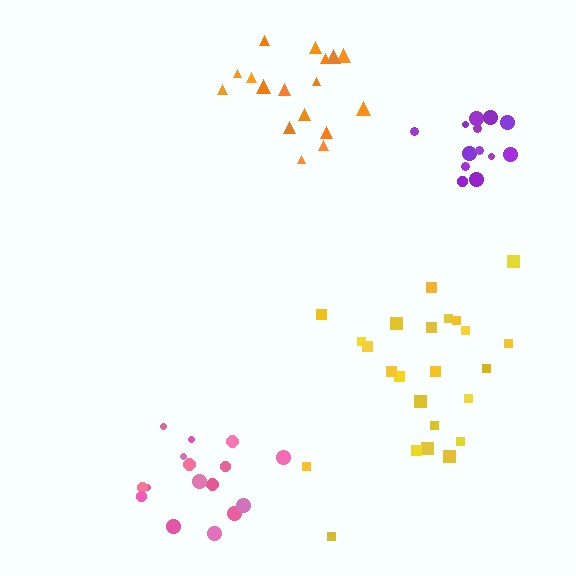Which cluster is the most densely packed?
Purple.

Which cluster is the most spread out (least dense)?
Yellow.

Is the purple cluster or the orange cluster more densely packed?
Purple.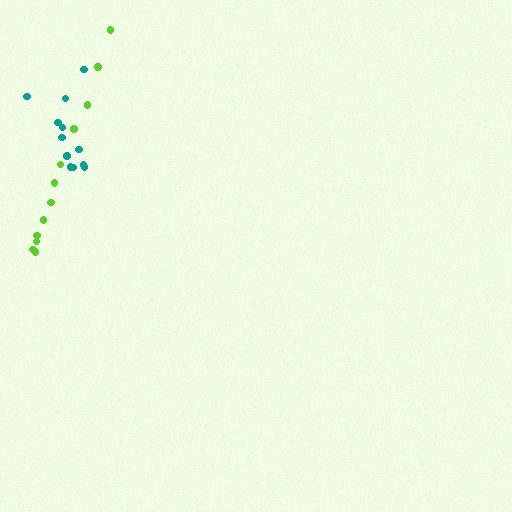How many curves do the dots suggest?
There are 2 distinct paths.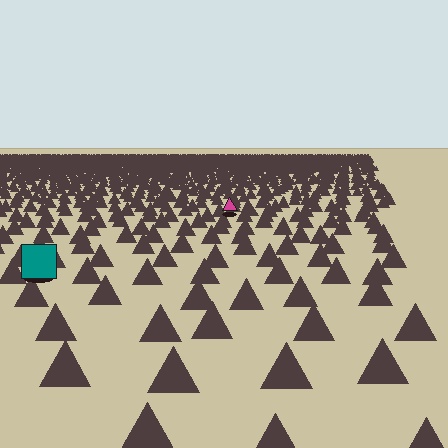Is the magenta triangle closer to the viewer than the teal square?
No. The teal square is closer — you can tell from the texture gradient: the ground texture is coarser near it.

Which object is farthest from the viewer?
The magenta triangle is farthest from the viewer. It appears smaller and the ground texture around it is denser.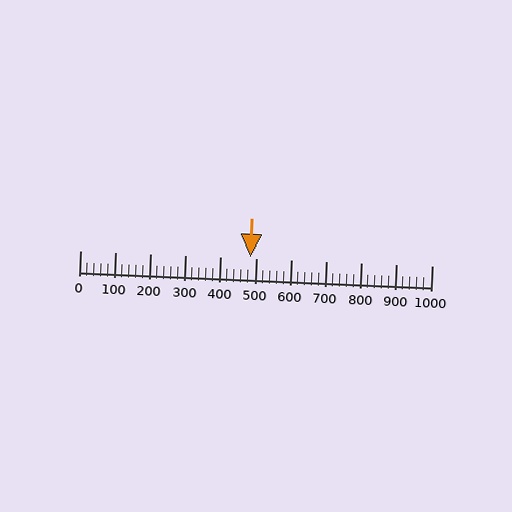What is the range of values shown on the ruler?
The ruler shows values from 0 to 1000.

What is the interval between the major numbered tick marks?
The major tick marks are spaced 100 units apart.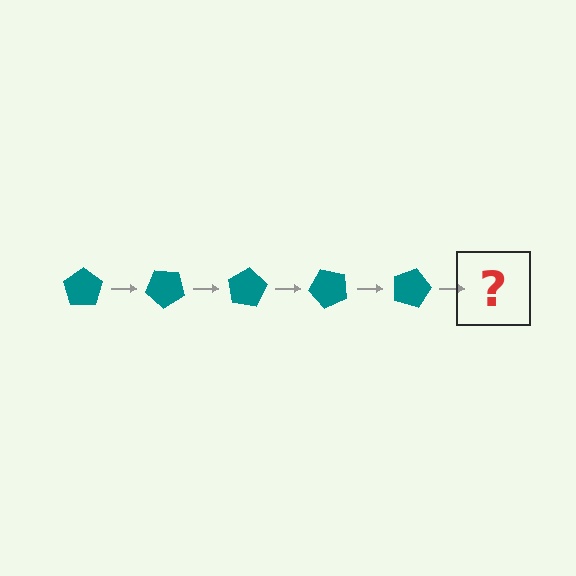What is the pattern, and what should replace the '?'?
The pattern is that the pentagon rotates 40 degrees each step. The '?' should be a teal pentagon rotated 200 degrees.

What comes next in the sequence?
The next element should be a teal pentagon rotated 200 degrees.